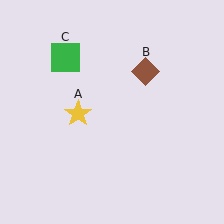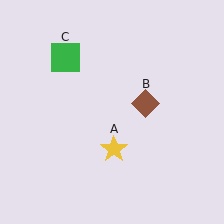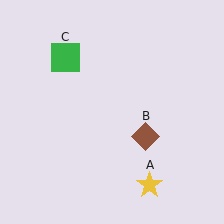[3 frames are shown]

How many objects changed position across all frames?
2 objects changed position: yellow star (object A), brown diamond (object B).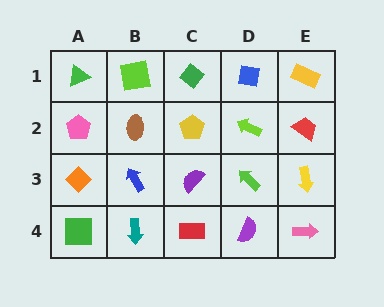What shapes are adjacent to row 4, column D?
A lime arrow (row 3, column D), a red rectangle (row 4, column C), a pink arrow (row 4, column E).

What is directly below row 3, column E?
A pink arrow.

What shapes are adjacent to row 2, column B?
A lime square (row 1, column B), a blue arrow (row 3, column B), a pink pentagon (row 2, column A), a yellow pentagon (row 2, column C).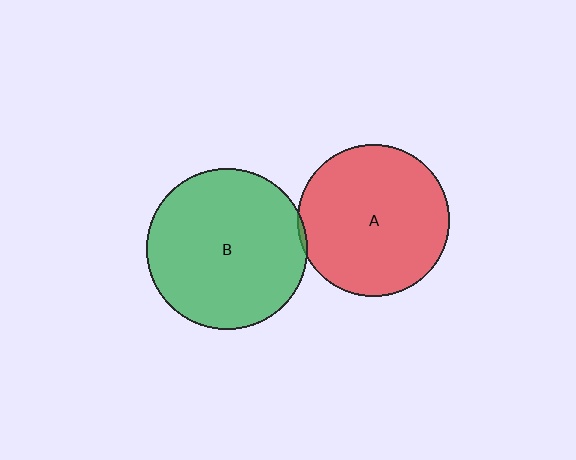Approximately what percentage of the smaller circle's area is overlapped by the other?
Approximately 5%.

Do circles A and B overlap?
Yes.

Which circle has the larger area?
Circle B (green).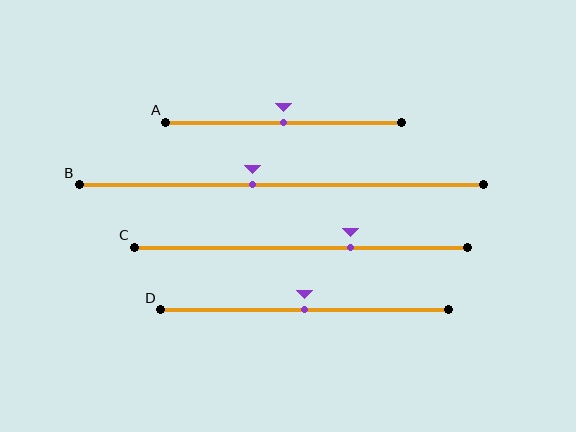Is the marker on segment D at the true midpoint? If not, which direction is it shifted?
Yes, the marker on segment D is at the true midpoint.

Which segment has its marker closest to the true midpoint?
Segment A has its marker closest to the true midpoint.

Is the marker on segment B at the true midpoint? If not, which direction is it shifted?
No, the marker on segment B is shifted to the left by about 7% of the segment length.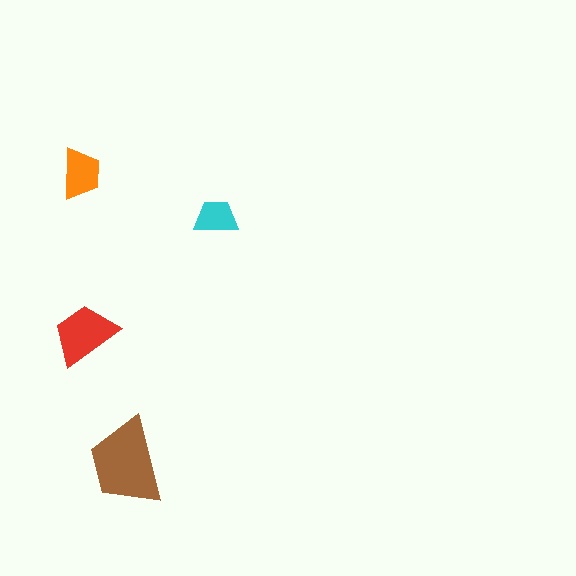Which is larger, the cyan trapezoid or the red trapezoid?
The red one.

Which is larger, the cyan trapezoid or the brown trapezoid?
The brown one.